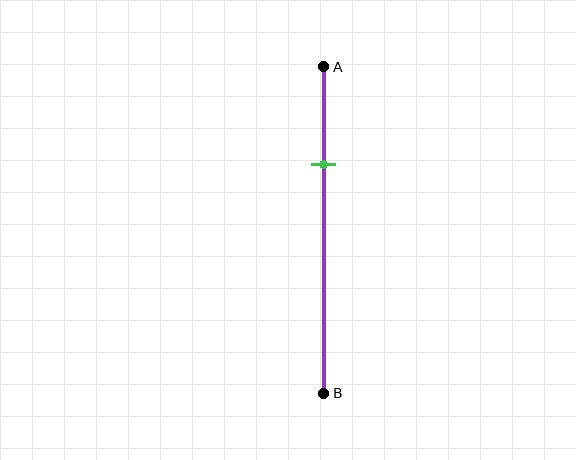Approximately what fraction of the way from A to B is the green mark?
The green mark is approximately 30% of the way from A to B.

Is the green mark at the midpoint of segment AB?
No, the mark is at about 30% from A, not at the 50% midpoint.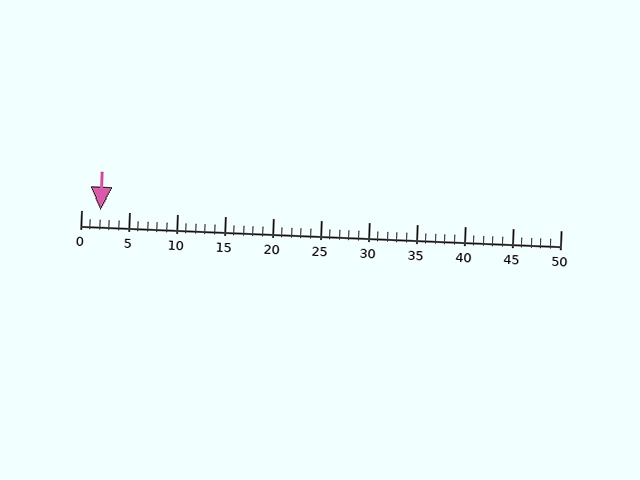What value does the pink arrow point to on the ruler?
The pink arrow points to approximately 2.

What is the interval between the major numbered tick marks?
The major tick marks are spaced 5 units apart.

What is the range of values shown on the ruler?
The ruler shows values from 0 to 50.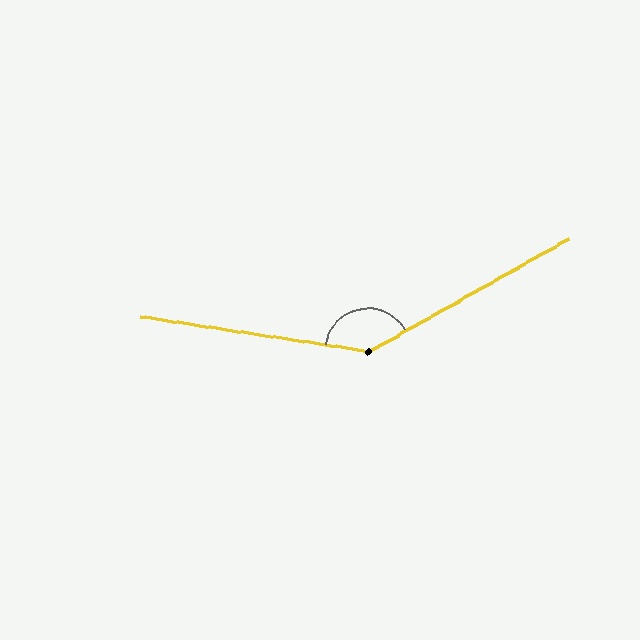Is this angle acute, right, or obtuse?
It is obtuse.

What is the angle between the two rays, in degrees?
Approximately 142 degrees.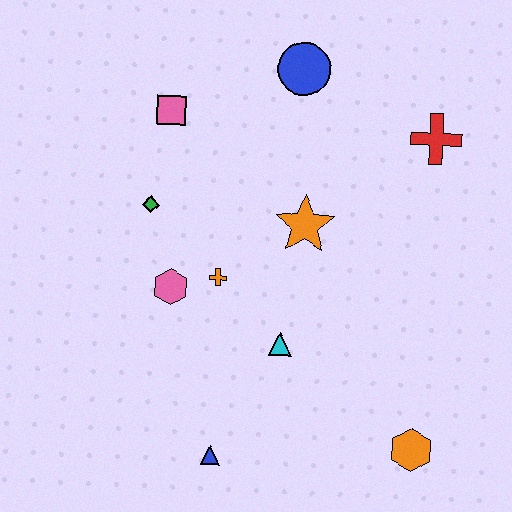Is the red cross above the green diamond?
Yes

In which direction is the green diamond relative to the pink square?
The green diamond is below the pink square.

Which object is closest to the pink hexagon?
The orange cross is closest to the pink hexagon.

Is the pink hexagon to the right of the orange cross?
No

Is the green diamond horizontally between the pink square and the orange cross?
No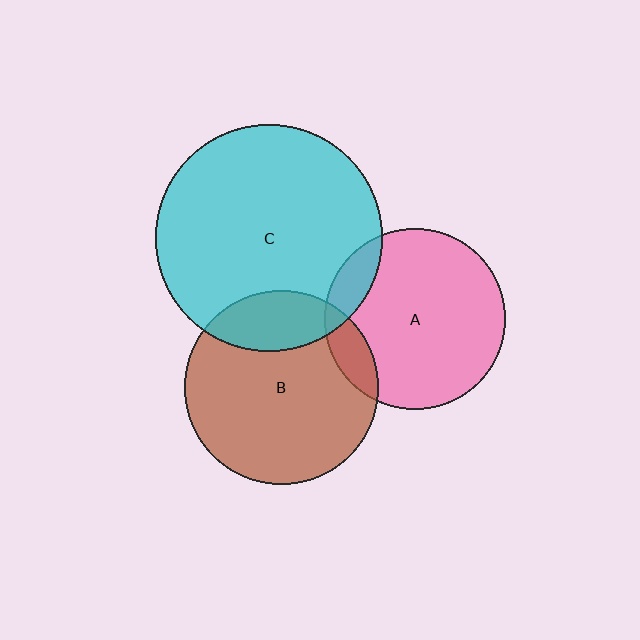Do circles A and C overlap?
Yes.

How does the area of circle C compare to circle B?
Approximately 1.4 times.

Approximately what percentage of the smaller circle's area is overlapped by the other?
Approximately 10%.